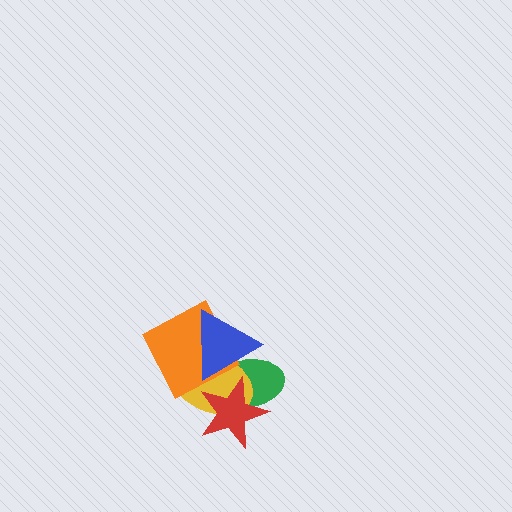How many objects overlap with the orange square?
2 objects overlap with the orange square.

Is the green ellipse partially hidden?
Yes, it is partially covered by another shape.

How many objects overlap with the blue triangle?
4 objects overlap with the blue triangle.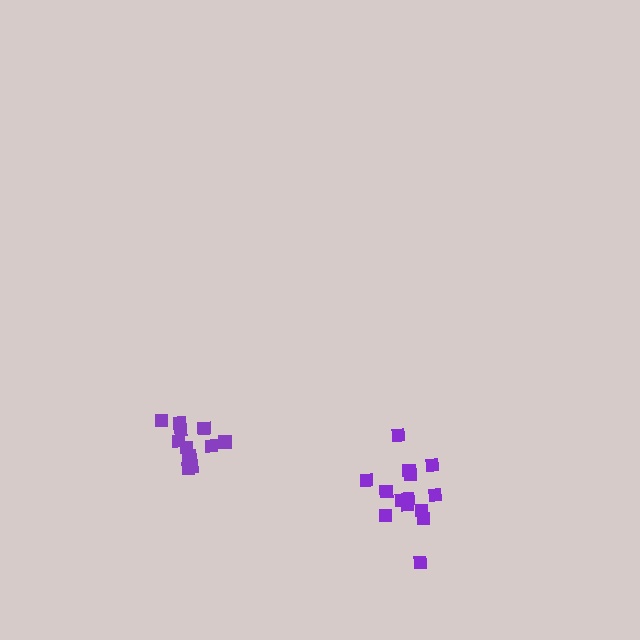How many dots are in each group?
Group 1: 14 dots, Group 2: 12 dots (26 total).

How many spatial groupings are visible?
There are 2 spatial groupings.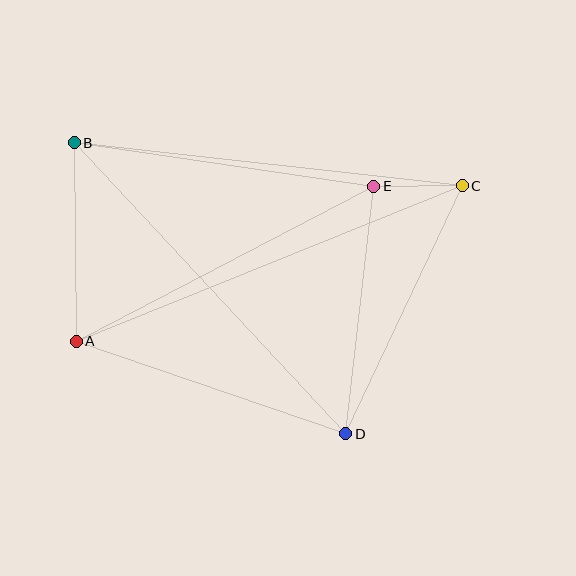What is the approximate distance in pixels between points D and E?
The distance between D and E is approximately 249 pixels.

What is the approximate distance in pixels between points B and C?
The distance between B and C is approximately 391 pixels.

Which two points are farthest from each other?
Points A and C are farthest from each other.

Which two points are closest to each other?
Points C and E are closest to each other.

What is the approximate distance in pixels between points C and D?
The distance between C and D is approximately 274 pixels.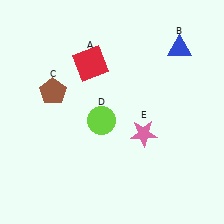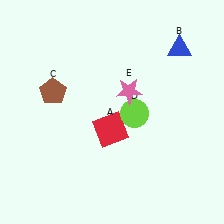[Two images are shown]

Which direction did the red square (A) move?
The red square (A) moved down.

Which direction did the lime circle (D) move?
The lime circle (D) moved right.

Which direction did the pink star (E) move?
The pink star (E) moved up.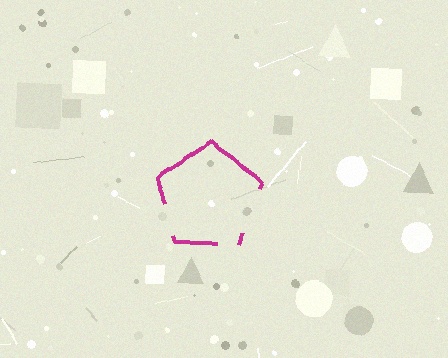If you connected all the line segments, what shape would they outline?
They would outline a pentagon.